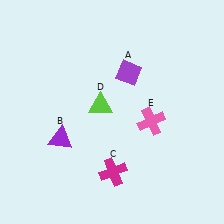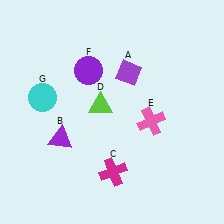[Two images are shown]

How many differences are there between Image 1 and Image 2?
There are 2 differences between the two images.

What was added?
A purple circle (F), a cyan circle (G) were added in Image 2.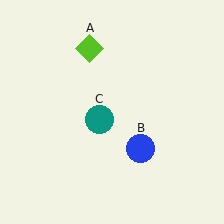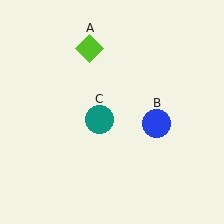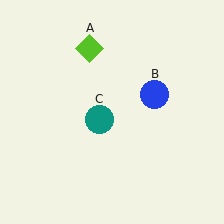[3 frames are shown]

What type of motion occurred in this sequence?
The blue circle (object B) rotated counterclockwise around the center of the scene.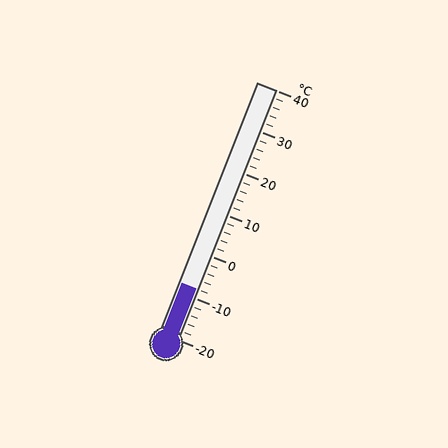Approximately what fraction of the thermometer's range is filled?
The thermometer is filled to approximately 20% of its range.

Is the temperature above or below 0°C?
The temperature is below 0°C.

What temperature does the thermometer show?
The thermometer shows approximately -8°C.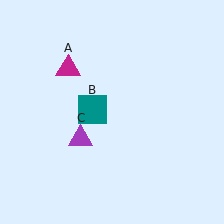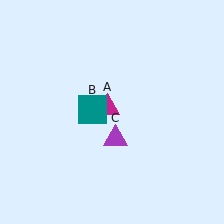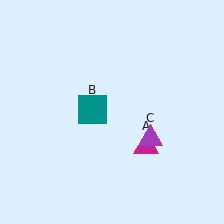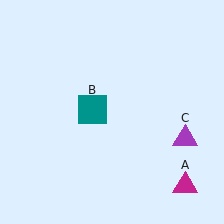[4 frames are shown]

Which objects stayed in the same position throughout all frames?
Teal square (object B) remained stationary.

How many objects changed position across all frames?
2 objects changed position: magenta triangle (object A), purple triangle (object C).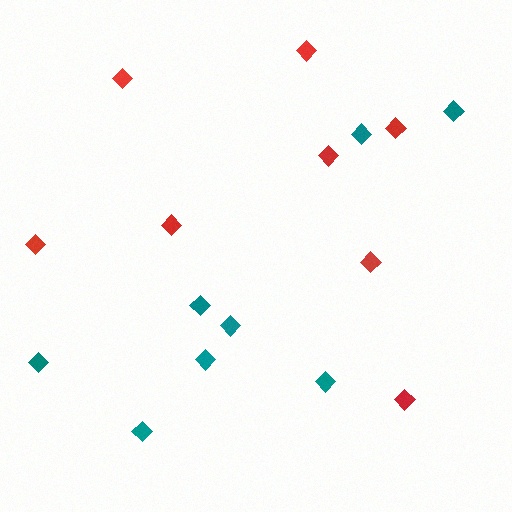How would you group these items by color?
There are 2 groups: one group of red diamonds (8) and one group of teal diamonds (8).